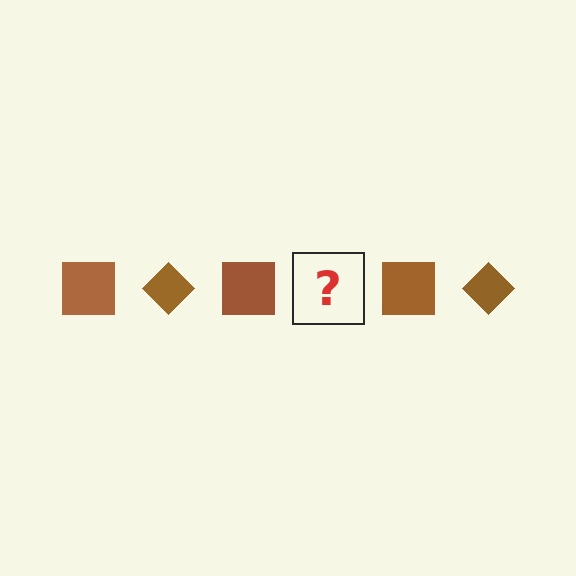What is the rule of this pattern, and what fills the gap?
The rule is that the pattern cycles through square, diamond shapes in brown. The gap should be filled with a brown diamond.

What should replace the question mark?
The question mark should be replaced with a brown diamond.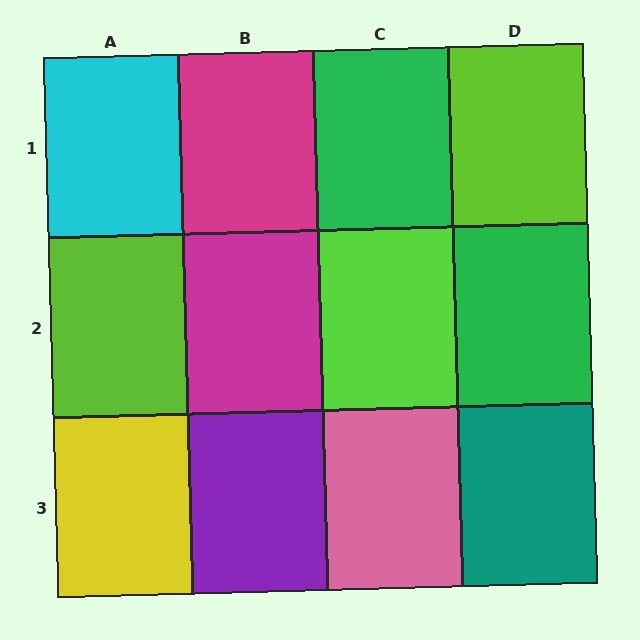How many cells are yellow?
1 cell is yellow.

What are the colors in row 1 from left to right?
Cyan, magenta, green, lime.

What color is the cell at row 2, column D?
Green.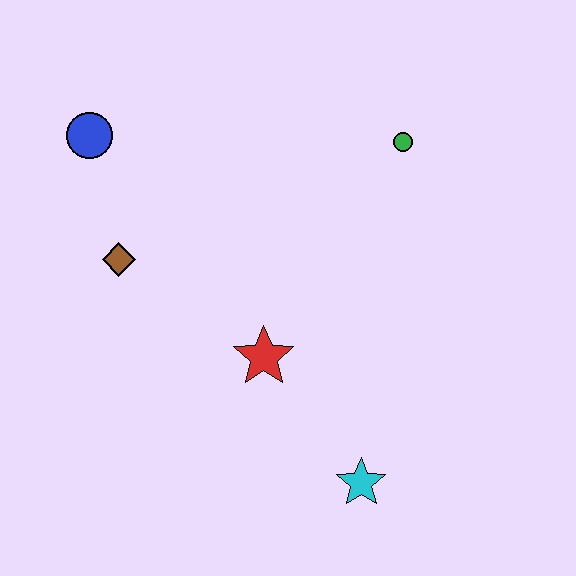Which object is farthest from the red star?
The blue circle is farthest from the red star.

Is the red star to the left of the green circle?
Yes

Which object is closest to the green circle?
The red star is closest to the green circle.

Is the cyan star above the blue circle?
No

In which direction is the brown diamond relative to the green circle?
The brown diamond is to the left of the green circle.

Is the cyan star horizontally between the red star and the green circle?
Yes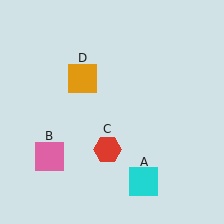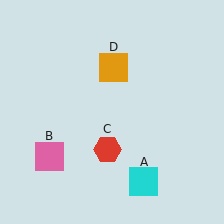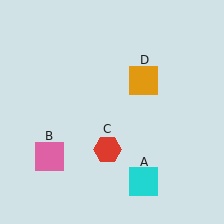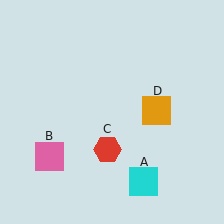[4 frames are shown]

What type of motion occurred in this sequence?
The orange square (object D) rotated clockwise around the center of the scene.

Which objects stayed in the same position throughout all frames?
Cyan square (object A) and pink square (object B) and red hexagon (object C) remained stationary.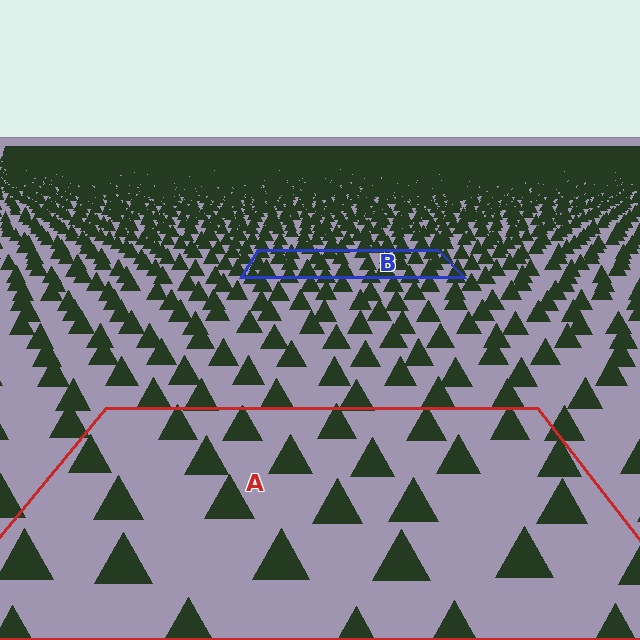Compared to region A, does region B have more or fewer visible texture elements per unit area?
Region B has more texture elements per unit area — they are packed more densely because it is farther away.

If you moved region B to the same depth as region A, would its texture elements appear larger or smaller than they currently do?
They would appear larger. At a closer depth, the same texture elements are projected at a bigger on-screen size.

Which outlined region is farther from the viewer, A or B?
Region B is farther from the viewer — the texture elements inside it appear smaller and more densely packed.